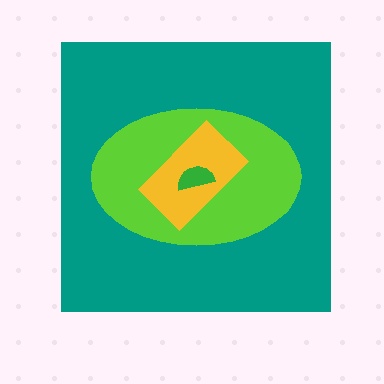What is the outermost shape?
The teal square.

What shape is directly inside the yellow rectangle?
The green semicircle.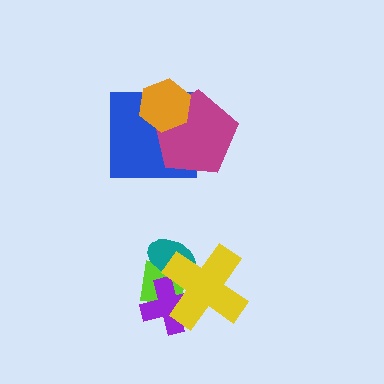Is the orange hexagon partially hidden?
No, no other shape covers it.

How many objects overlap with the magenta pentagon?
2 objects overlap with the magenta pentagon.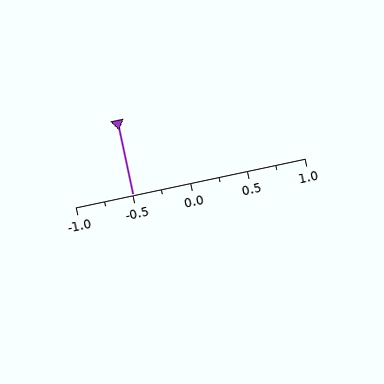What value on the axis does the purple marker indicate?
The marker indicates approximately -0.5.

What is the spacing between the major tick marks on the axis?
The major ticks are spaced 0.5 apart.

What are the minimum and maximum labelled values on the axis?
The axis runs from -1.0 to 1.0.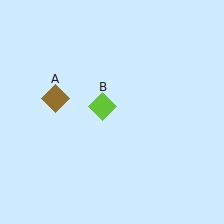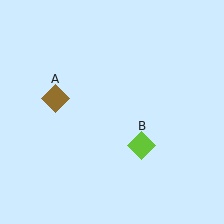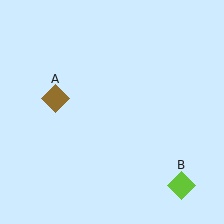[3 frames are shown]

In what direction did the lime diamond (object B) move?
The lime diamond (object B) moved down and to the right.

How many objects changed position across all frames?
1 object changed position: lime diamond (object B).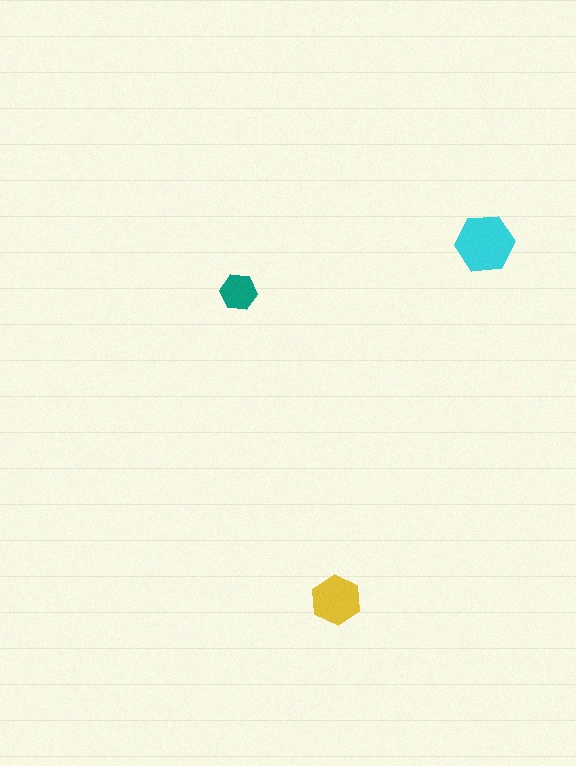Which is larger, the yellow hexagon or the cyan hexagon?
The cyan one.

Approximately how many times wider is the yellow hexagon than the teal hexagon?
About 1.5 times wider.